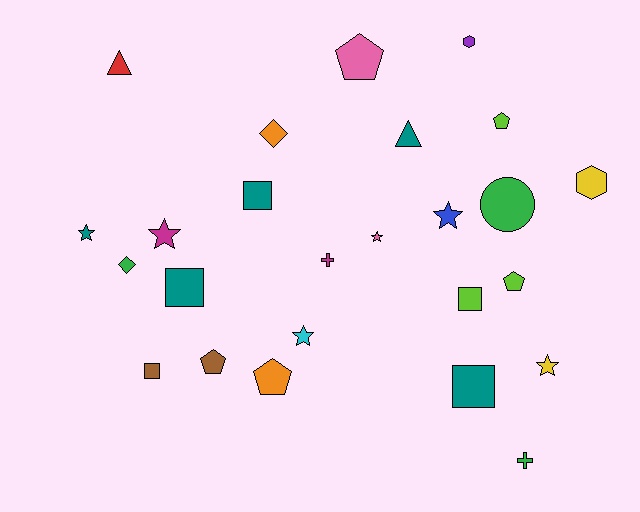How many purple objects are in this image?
There is 1 purple object.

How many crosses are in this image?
There are 2 crosses.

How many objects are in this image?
There are 25 objects.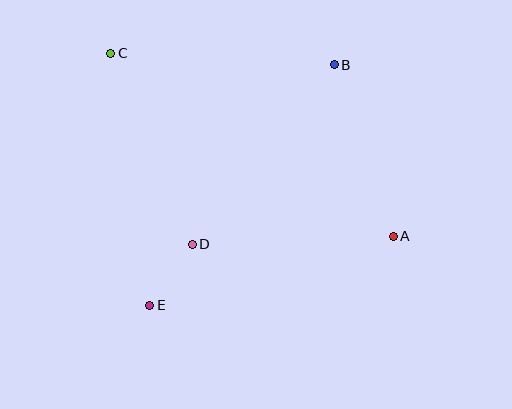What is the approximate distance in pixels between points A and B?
The distance between A and B is approximately 181 pixels.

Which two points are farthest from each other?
Points A and C are farthest from each other.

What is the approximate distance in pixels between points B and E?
The distance between B and E is approximately 303 pixels.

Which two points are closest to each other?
Points D and E are closest to each other.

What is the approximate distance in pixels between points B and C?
The distance between B and C is approximately 224 pixels.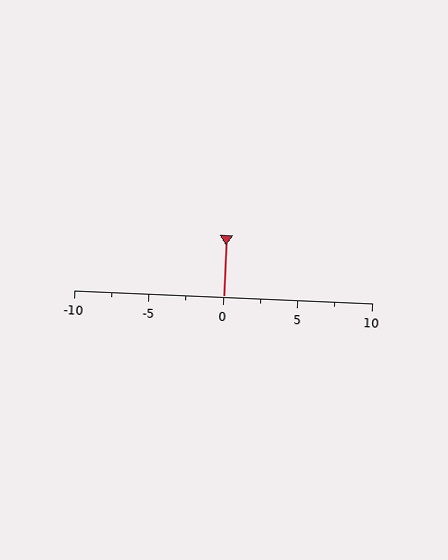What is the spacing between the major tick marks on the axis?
The major ticks are spaced 5 apart.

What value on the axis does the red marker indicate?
The marker indicates approximately 0.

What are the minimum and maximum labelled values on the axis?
The axis runs from -10 to 10.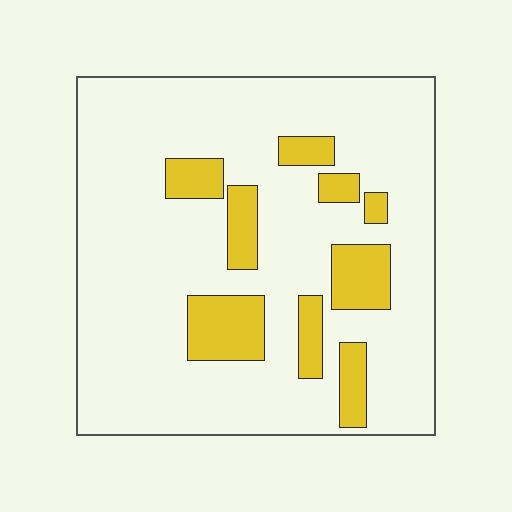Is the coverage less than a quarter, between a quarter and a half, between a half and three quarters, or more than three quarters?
Less than a quarter.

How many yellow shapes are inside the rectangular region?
9.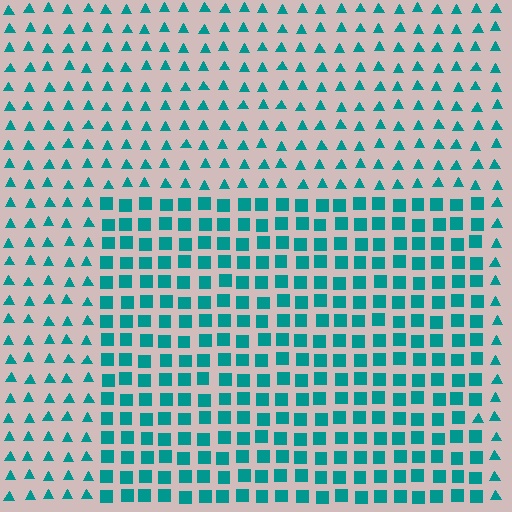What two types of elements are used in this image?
The image uses squares inside the rectangle region and triangles outside it.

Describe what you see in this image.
The image is filled with small teal elements arranged in a uniform grid. A rectangle-shaped region contains squares, while the surrounding area contains triangles. The boundary is defined purely by the change in element shape.